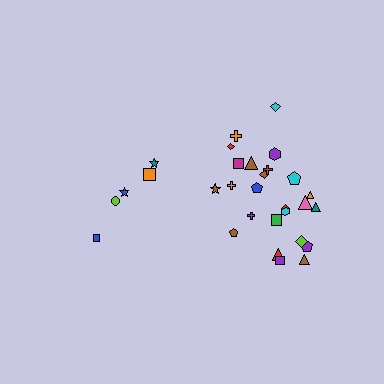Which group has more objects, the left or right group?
The right group.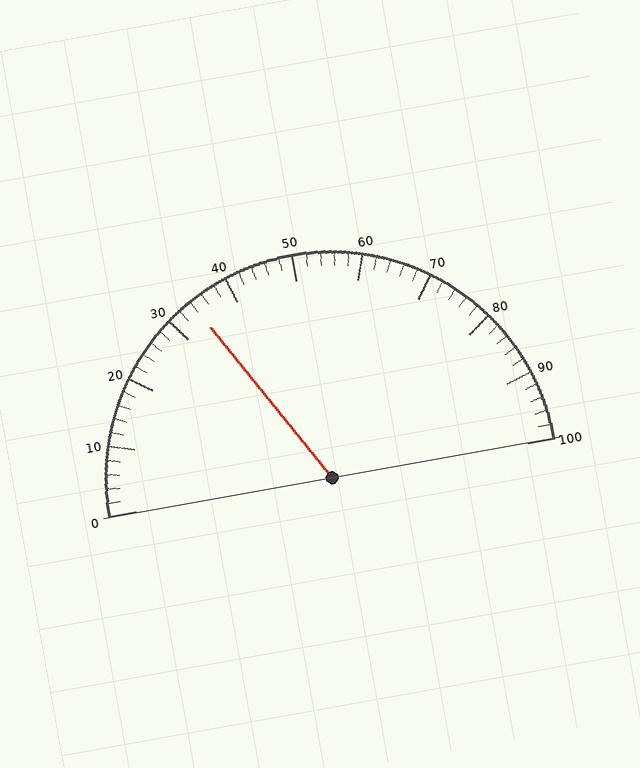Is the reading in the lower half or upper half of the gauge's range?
The reading is in the lower half of the range (0 to 100).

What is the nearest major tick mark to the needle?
The nearest major tick mark is 30.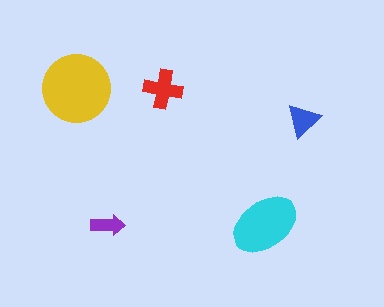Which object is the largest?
The yellow circle.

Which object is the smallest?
The purple arrow.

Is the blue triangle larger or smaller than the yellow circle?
Smaller.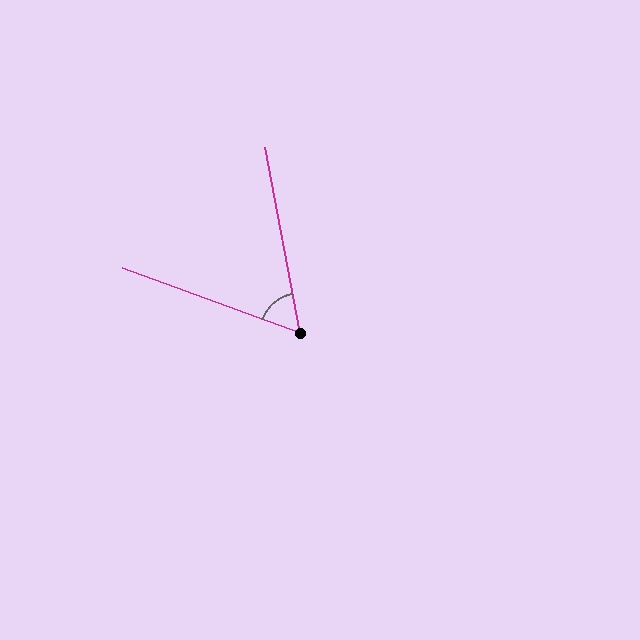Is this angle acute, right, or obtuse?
It is acute.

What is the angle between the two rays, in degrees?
Approximately 60 degrees.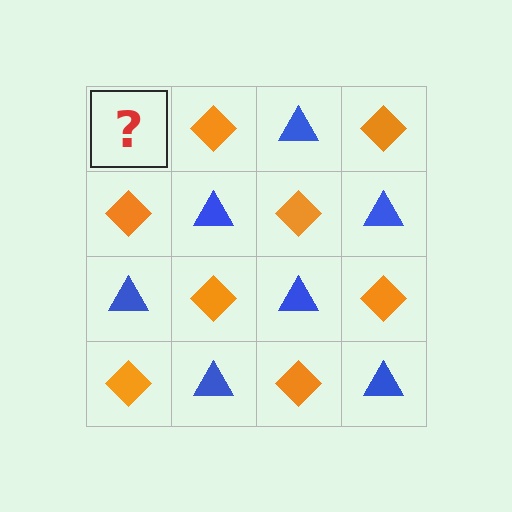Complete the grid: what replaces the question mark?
The question mark should be replaced with a blue triangle.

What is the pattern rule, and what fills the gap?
The rule is that it alternates blue triangle and orange diamond in a checkerboard pattern. The gap should be filled with a blue triangle.